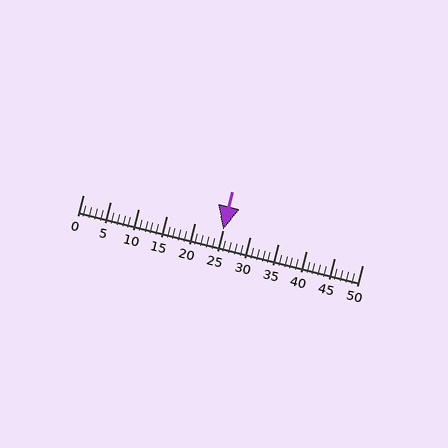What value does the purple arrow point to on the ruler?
The purple arrow points to approximately 25.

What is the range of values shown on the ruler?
The ruler shows values from 0 to 50.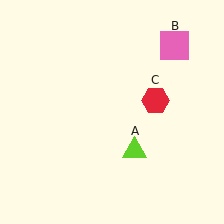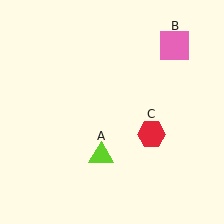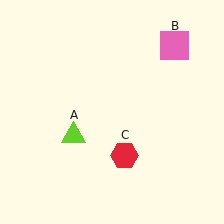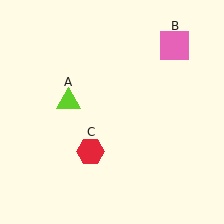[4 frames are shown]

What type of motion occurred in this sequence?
The lime triangle (object A), red hexagon (object C) rotated clockwise around the center of the scene.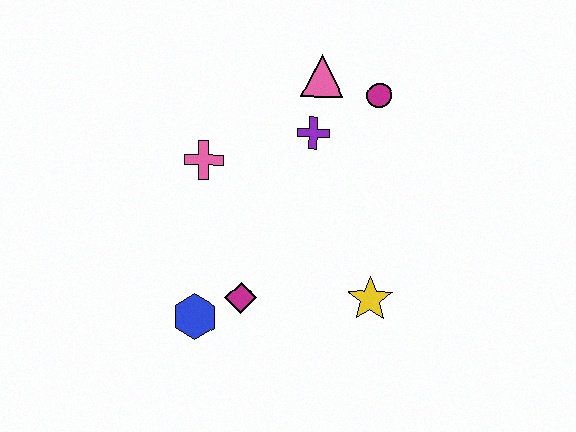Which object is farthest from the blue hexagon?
The magenta circle is farthest from the blue hexagon.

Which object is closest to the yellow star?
The magenta diamond is closest to the yellow star.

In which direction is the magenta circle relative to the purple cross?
The magenta circle is to the right of the purple cross.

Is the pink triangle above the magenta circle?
Yes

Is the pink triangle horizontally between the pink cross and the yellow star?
Yes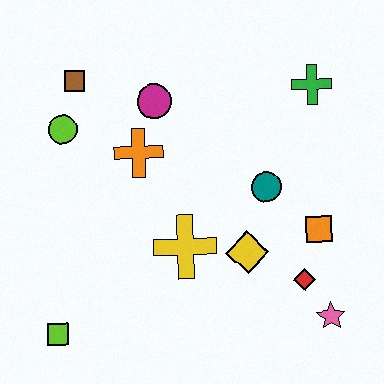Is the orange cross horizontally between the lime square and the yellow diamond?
Yes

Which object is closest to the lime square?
The yellow cross is closest to the lime square.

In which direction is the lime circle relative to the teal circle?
The lime circle is to the left of the teal circle.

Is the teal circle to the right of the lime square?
Yes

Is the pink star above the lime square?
Yes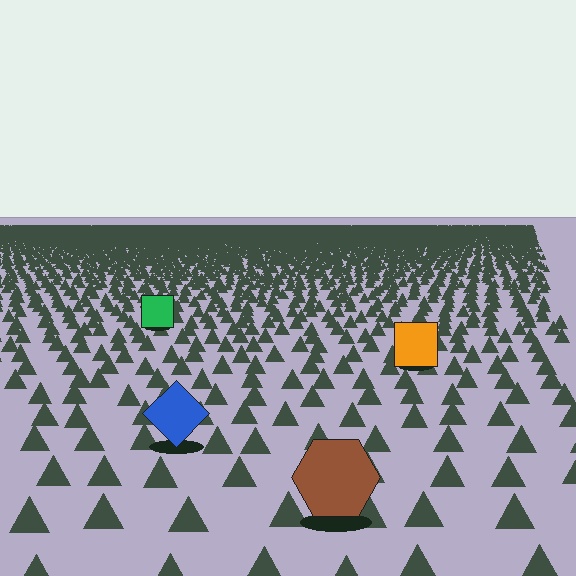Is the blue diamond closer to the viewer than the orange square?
Yes. The blue diamond is closer — you can tell from the texture gradient: the ground texture is coarser near it.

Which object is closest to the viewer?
The brown hexagon is closest. The texture marks near it are larger and more spread out.